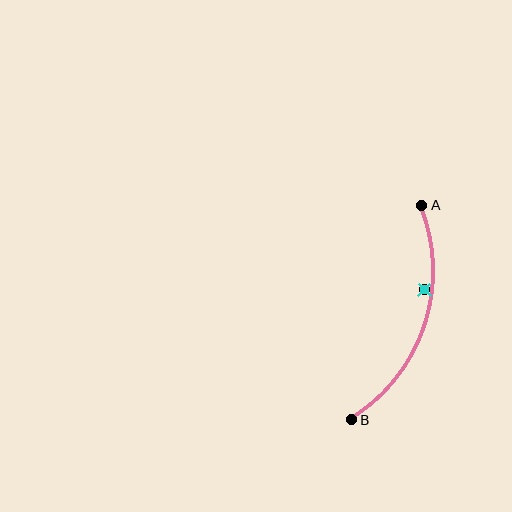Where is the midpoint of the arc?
The arc midpoint is the point on the curve farthest from the straight line joining A and B. It sits to the right of that line.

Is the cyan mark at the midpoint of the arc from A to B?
No — the cyan mark does not lie on the arc at all. It sits slightly inside the curve.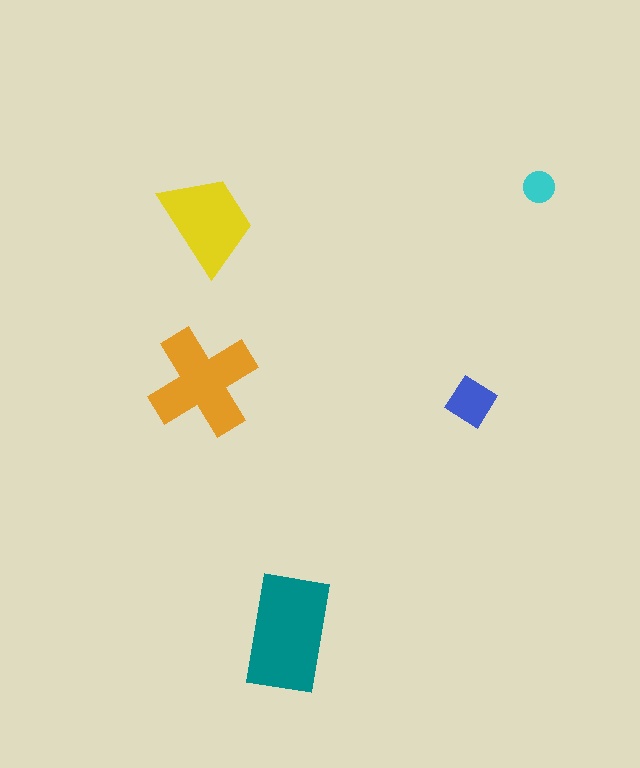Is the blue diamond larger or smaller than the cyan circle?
Larger.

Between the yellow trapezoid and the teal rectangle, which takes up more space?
The teal rectangle.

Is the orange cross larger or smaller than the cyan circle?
Larger.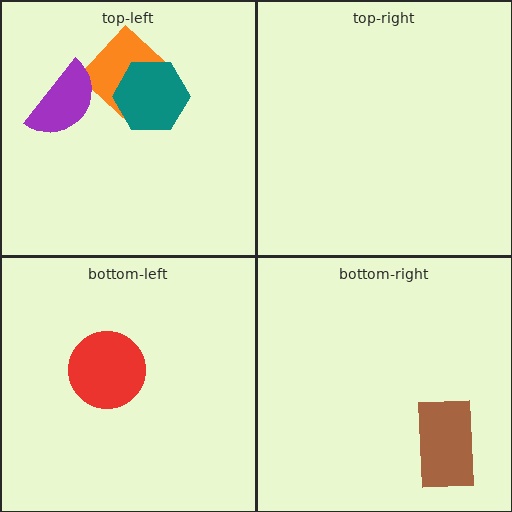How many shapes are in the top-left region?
3.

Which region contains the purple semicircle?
The top-left region.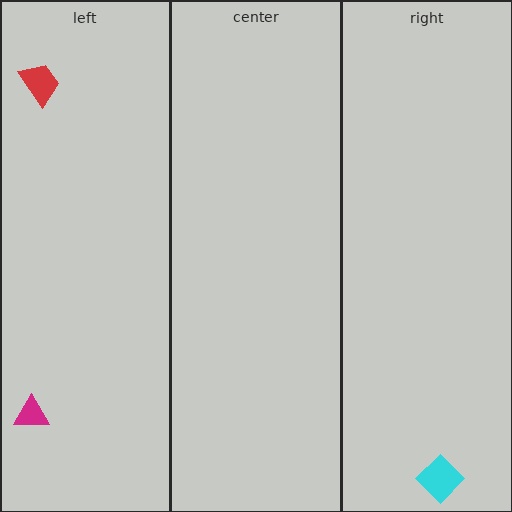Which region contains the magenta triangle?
The left region.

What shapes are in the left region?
The red trapezoid, the magenta triangle.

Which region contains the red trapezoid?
The left region.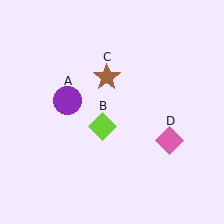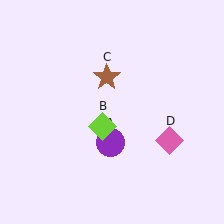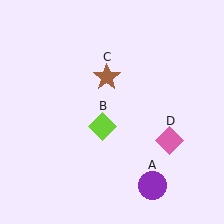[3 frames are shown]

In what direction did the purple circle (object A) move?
The purple circle (object A) moved down and to the right.